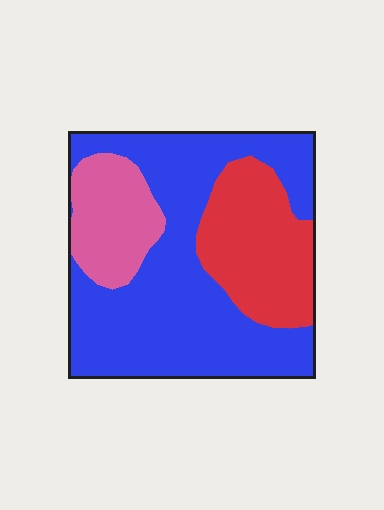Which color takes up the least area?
Pink, at roughly 15%.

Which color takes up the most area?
Blue, at roughly 60%.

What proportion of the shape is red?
Red takes up about one quarter (1/4) of the shape.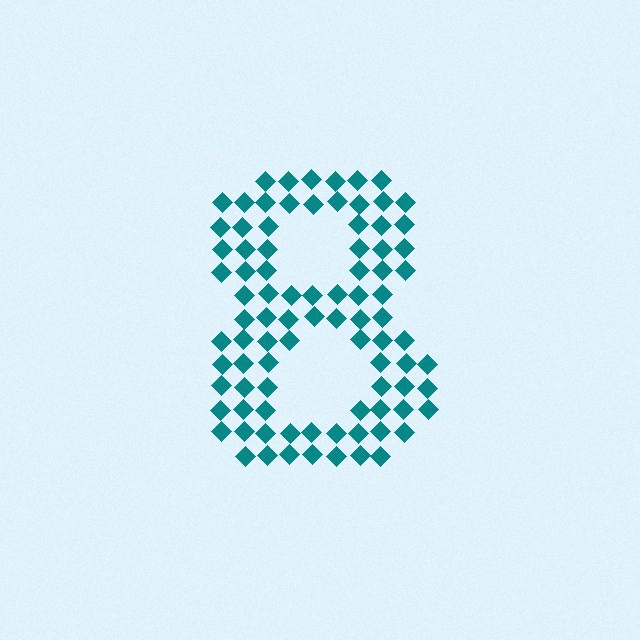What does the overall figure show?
The overall figure shows the digit 8.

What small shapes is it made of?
It is made of small diamonds.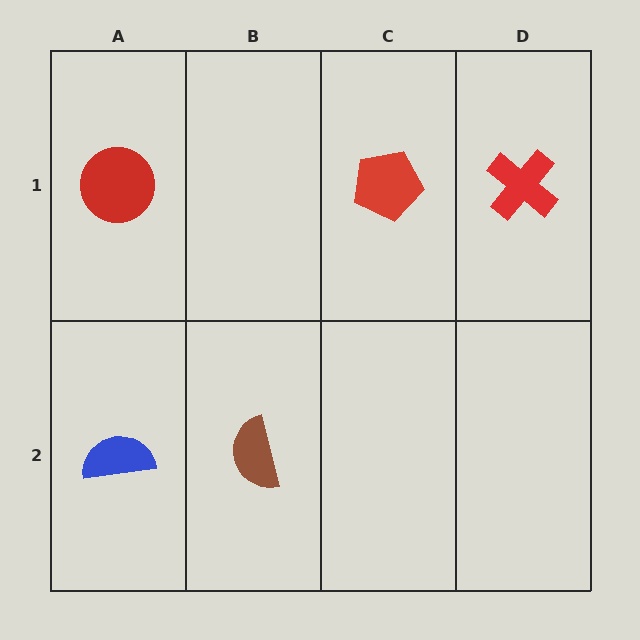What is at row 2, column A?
A blue semicircle.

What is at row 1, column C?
A red pentagon.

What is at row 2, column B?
A brown semicircle.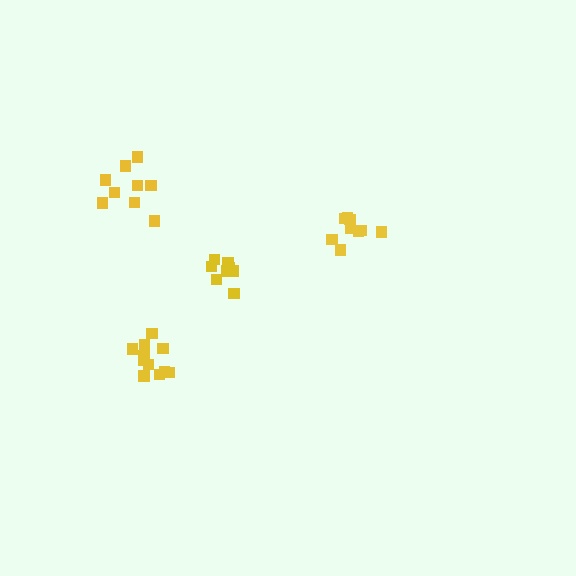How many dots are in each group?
Group 1: 8 dots, Group 2: 9 dots, Group 3: 9 dots, Group 4: 11 dots (37 total).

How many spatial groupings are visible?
There are 4 spatial groupings.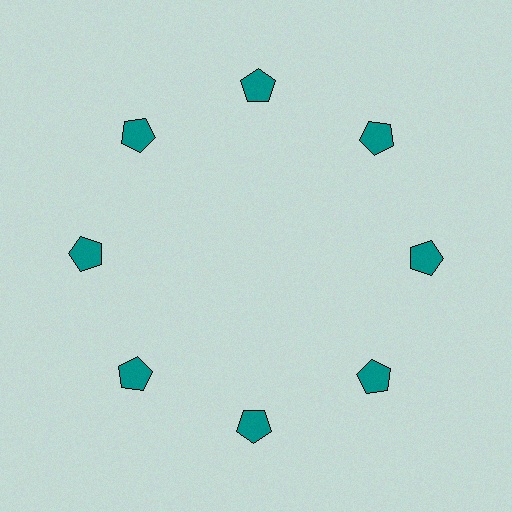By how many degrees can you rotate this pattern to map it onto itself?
The pattern maps onto itself every 45 degrees of rotation.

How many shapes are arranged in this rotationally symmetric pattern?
There are 8 shapes, arranged in 8 groups of 1.